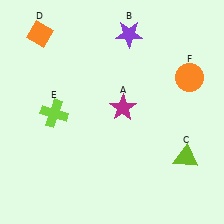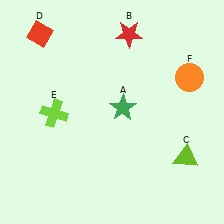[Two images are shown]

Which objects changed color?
A changed from magenta to green. B changed from purple to red. D changed from orange to red.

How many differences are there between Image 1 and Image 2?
There are 3 differences between the two images.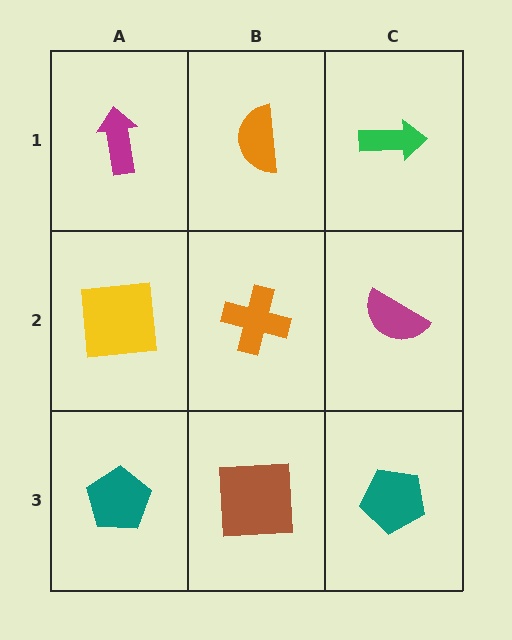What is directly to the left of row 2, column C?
An orange cross.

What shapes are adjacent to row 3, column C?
A magenta semicircle (row 2, column C), a brown square (row 3, column B).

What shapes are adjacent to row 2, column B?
An orange semicircle (row 1, column B), a brown square (row 3, column B), a yellow square (row 2, column A), a magenta semicircle (row 2, column C).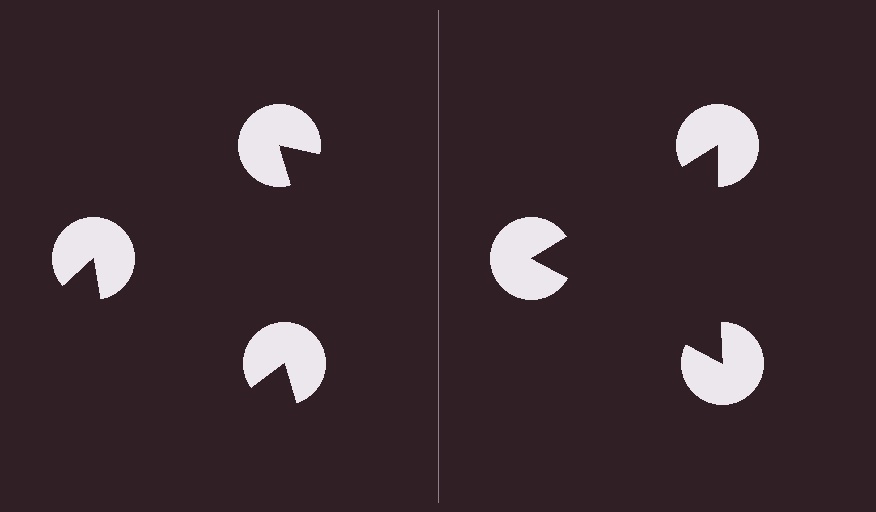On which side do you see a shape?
An illusory triangle appears on the right side. On the left side the wedge cuts are rotated, so no coherent shape forms.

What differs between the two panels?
The pac-man discs are positioned identically on both sides; only the wedge orientations differ. On the right they align to a triangle; on the left they are misaligned.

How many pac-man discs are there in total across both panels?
6 — 3 on each side.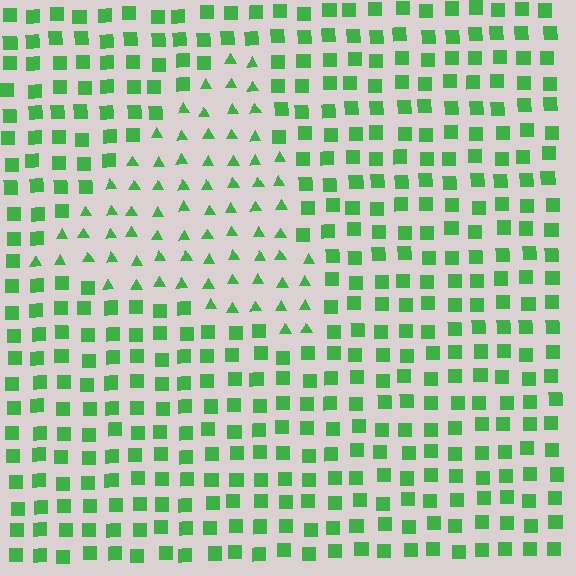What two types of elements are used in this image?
The image uses triangles inside the triangle region and squares outside it.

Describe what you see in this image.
The image is filled with small green elements arranged in a uniform grid. A triangle-shaped region contains triangles, while the surrounding area contains squares. The boundary is defined purely by the change in element shape.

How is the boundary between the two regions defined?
The boundary is defined by a change in element shape: triangles inside vs. squares outside. All elements share the same color and spacing.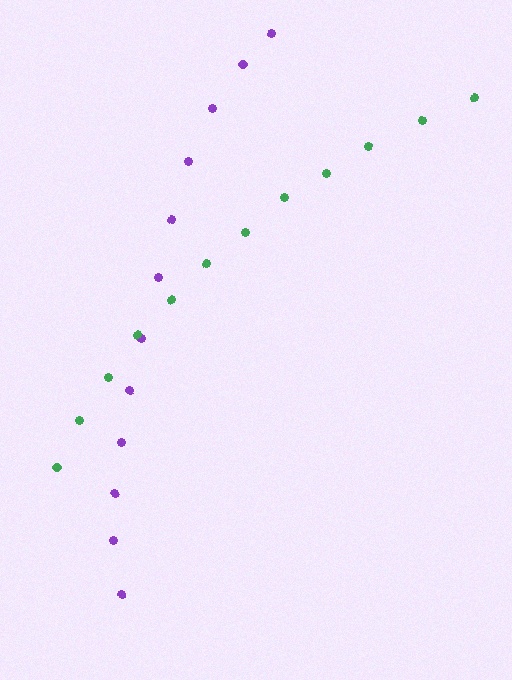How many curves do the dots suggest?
There are 2 distinct paths.